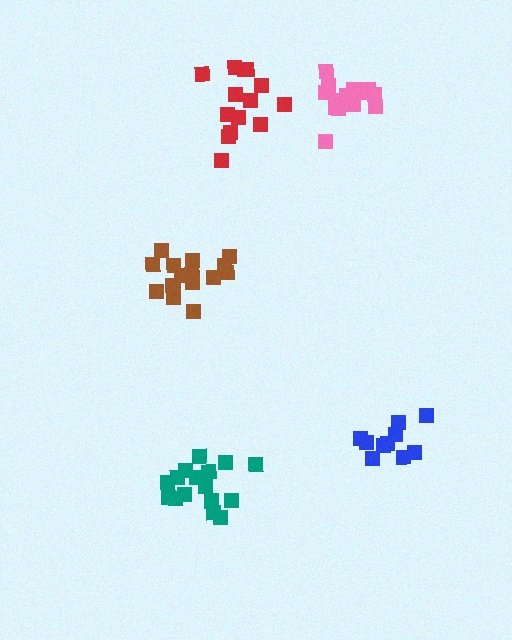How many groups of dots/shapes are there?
There are 5 groups.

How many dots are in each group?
Group 1: 16 dots, Group 2: 10 dots, Group 3: 16 dots, Group 4: 14 dots, Group 5: 15 dots (71 total).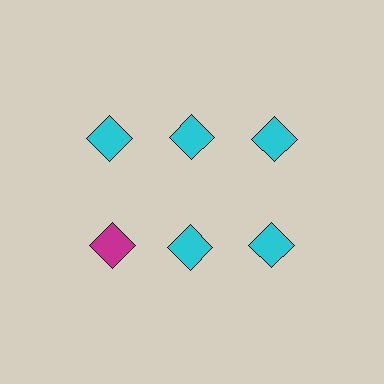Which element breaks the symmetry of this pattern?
The magenta diamond in the second row, leftmost column breaks the symmetry. All other shapes are cyan diamonds.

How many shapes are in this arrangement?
There are 6 shapes arranged in a grid pattern.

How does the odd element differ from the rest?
It has a different color: magenta instead of cyan.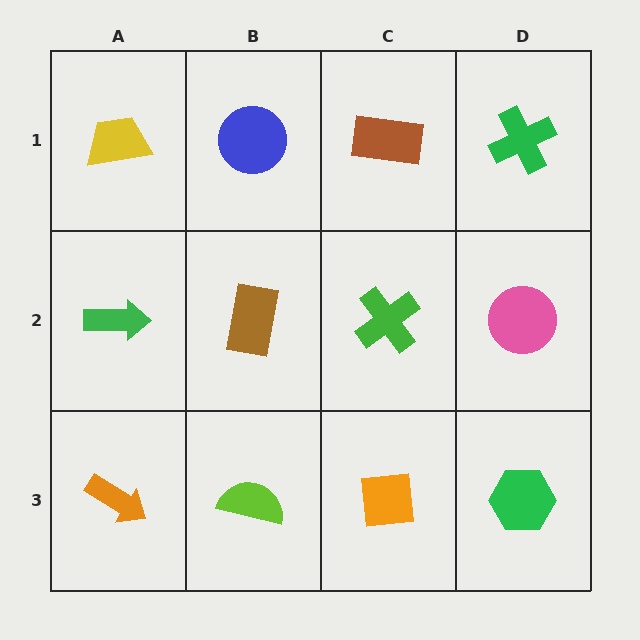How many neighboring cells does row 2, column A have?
3.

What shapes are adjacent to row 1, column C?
A green cross (row 2, column C), a blue circle (row 1, column B), a green cross (row 1, column D).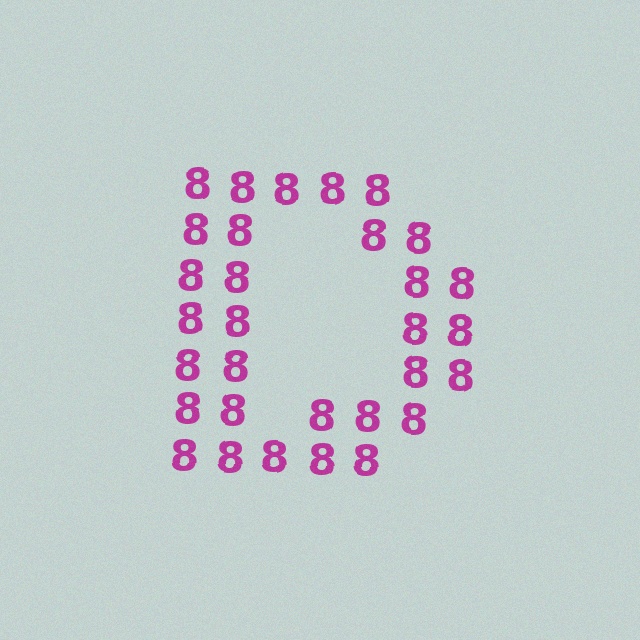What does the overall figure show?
The overall figure shows the letter D.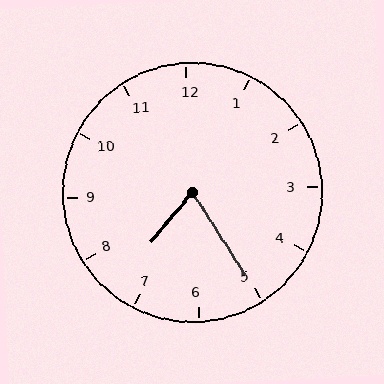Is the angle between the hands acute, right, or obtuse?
It is acute.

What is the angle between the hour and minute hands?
Approximately 72 degrees.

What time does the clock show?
7:25.